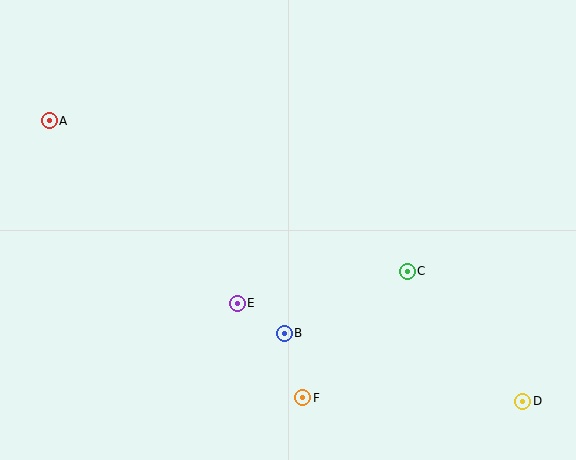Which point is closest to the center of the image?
Point E at (237, 304) is closest to the center.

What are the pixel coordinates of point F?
Point F is at (303, 398).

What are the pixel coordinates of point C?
Point C is at (407, 272).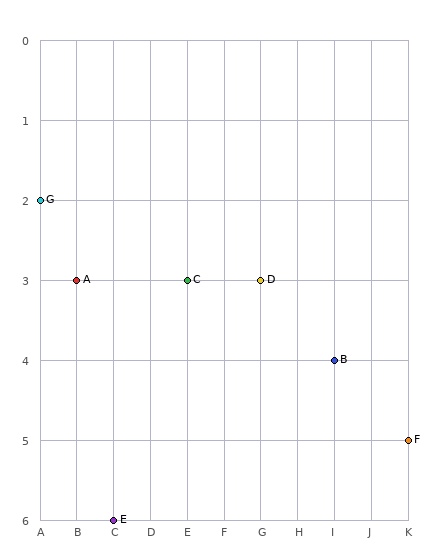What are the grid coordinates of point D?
Point D is at grid coordinates (G, 3).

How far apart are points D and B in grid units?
Points D and B are 2 columns and 1 row apart (about 2.2 grid units diagonally).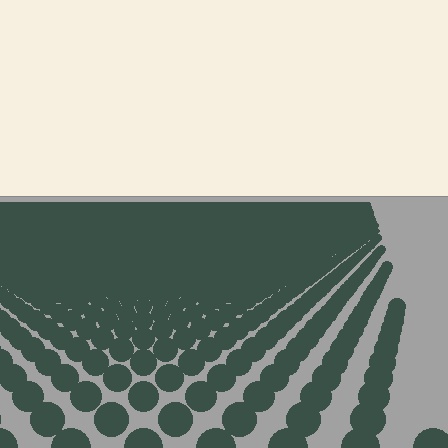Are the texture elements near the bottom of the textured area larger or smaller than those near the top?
Larger. Near the bottom, elements are closer to the viewer and appear at a bigger on-screen size.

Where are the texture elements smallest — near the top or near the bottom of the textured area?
Near the top.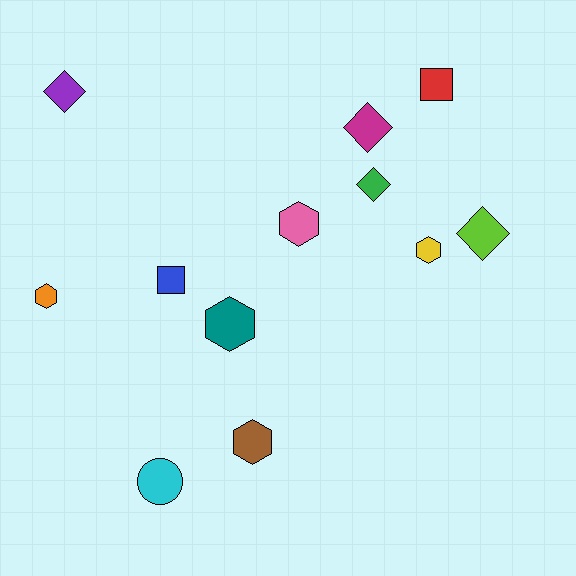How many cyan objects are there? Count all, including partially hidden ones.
There is 1 cyan object.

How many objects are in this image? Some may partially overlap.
There are 12 objects.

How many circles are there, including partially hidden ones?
There is 1 circle.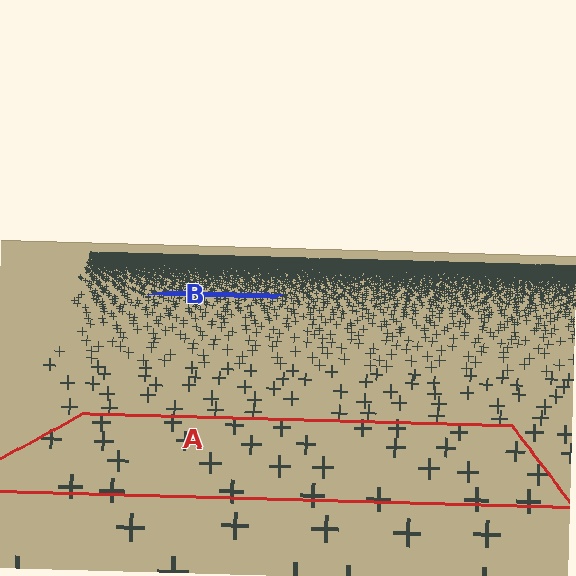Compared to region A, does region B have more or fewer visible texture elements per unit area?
Region B has more texture elements per unit area — they are packed more densely because it is farther away.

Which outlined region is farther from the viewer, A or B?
Region B is farther from the viewer — the texture elements inside it appear smaller and more densely packed.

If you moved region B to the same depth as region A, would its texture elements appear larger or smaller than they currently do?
They would appear larger. At a closer depth, the same texture elements are projected at a bigger on-screen size.